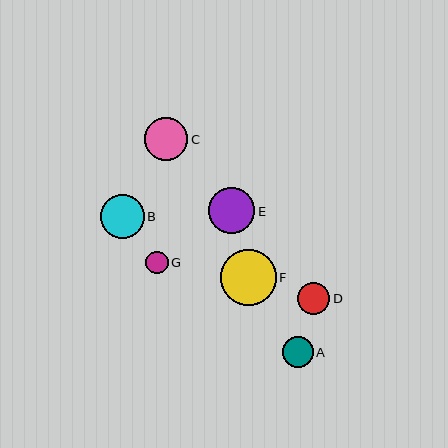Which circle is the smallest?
Circle G is the smallest with a size of approximately 22 pixels.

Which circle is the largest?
Circle F is the largest with a size of approximately 56 pixels.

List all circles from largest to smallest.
From largest to smallest: F, E, B, C, D, A, G.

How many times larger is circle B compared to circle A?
Circle B is approximately 1.4 times the size of circle A.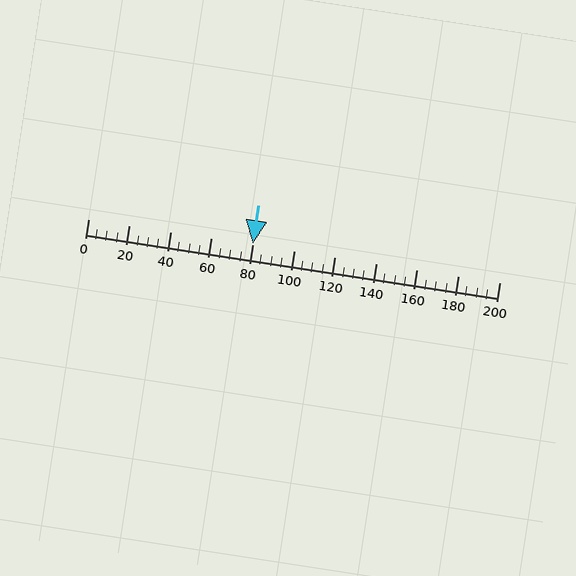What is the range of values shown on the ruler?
The ruler shows values from 0 to 200.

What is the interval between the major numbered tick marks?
The major tick marks are spaced 20 units apart.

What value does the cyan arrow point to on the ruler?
The cyan arrow points to approximately 80.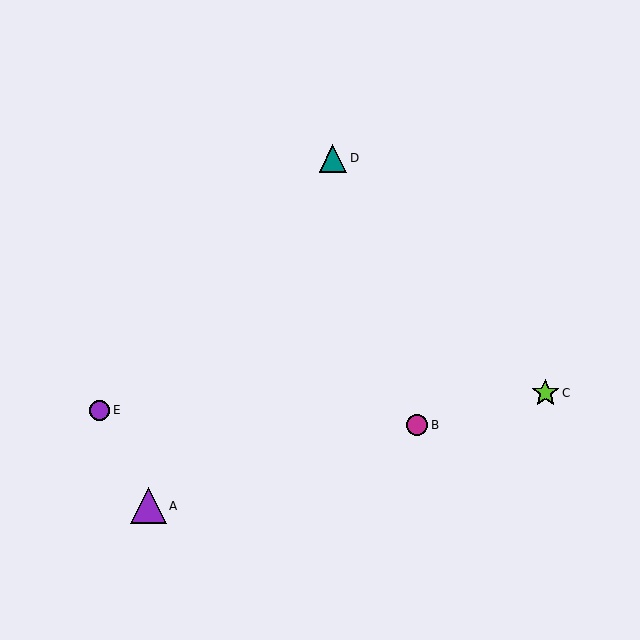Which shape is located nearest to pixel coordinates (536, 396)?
The lime star (labeled C) at (545, 393) is nearest to that location.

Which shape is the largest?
The purple triangle (labeled A) is the largest.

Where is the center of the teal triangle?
The center of the teal triangle is at (333, 158).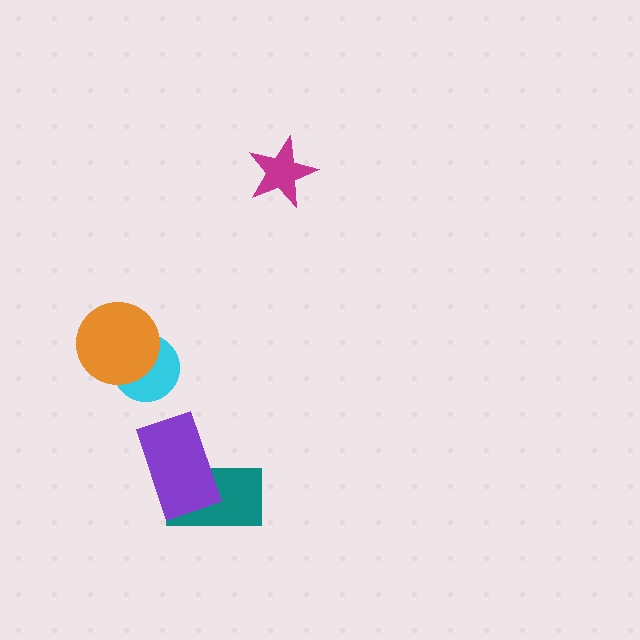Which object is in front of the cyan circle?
The orange circle is in front of the cyan circle.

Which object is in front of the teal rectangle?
The purple rectangle is in front of the teal rectangle.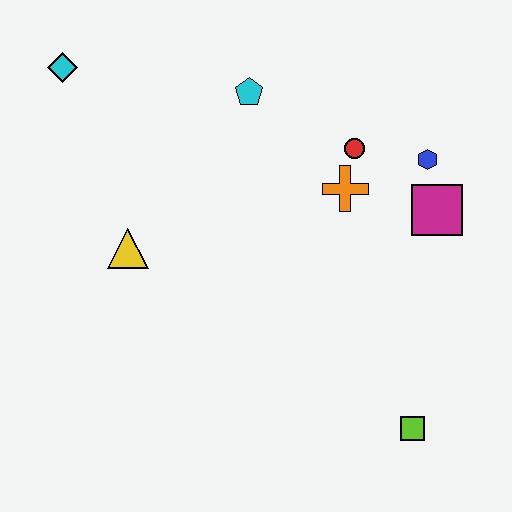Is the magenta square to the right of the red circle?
Yes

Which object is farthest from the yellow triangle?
The lime square is farthest from the yellow triangle.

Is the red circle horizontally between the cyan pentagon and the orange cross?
No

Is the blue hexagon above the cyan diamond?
No